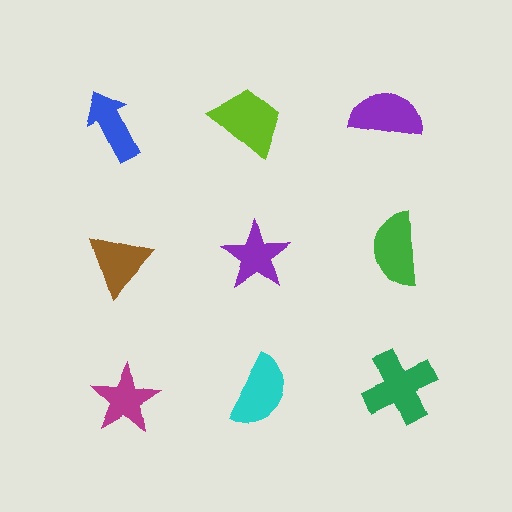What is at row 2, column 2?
A purple star.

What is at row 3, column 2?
A cyan semicircle.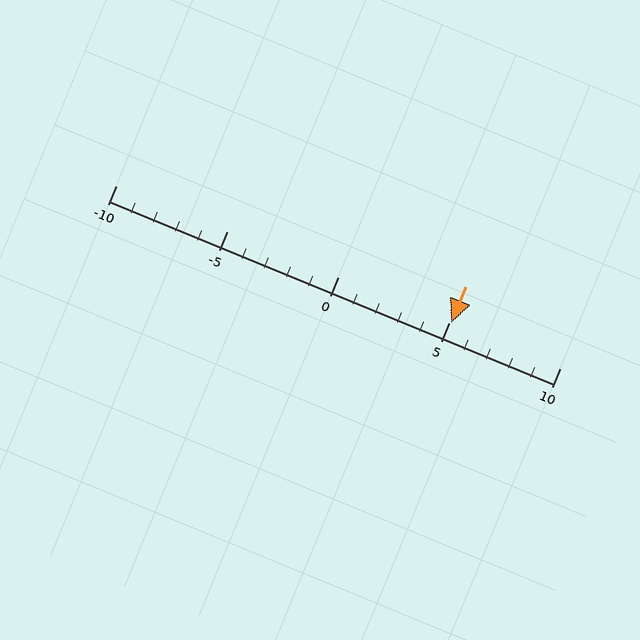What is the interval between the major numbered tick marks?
The major tick marks are spaced 5 units apart.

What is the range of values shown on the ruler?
The ruler shows values from -10 to 10.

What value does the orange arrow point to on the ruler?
The orange arrow points to approximately 5.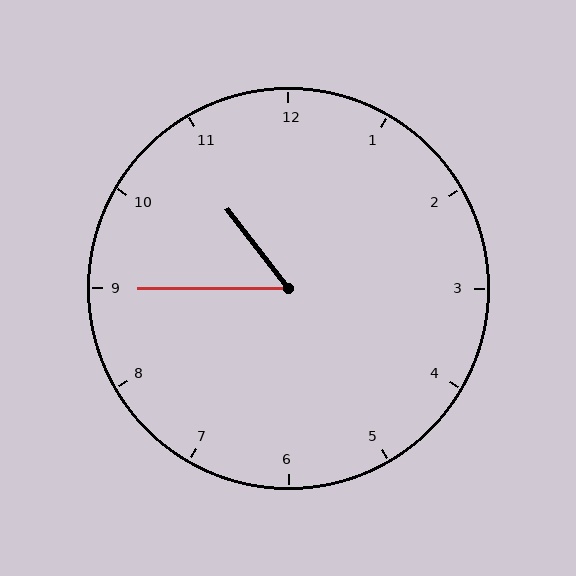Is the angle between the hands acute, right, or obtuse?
It is acute.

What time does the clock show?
10:45.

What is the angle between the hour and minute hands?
Approximately 52 degrees.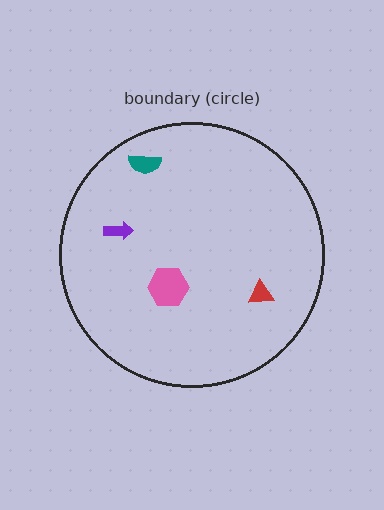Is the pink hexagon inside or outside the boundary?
Inside.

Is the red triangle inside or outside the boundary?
Inside.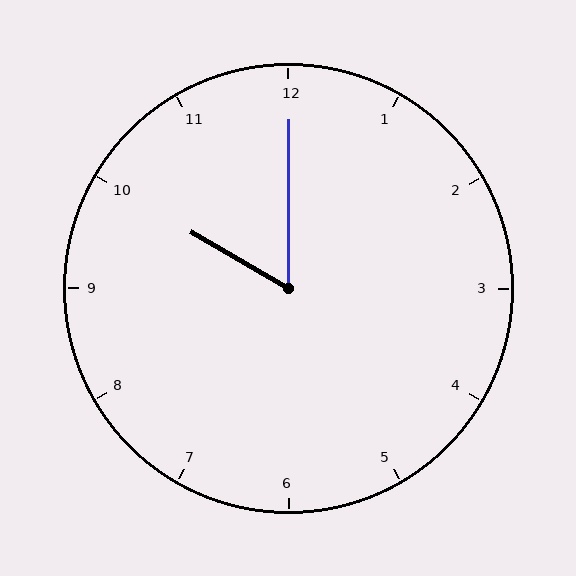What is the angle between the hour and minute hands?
Approximately 60 degrees.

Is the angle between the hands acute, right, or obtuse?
It is acute.